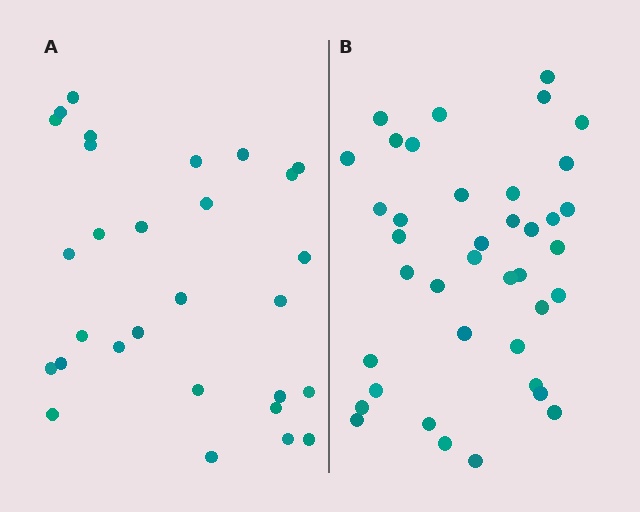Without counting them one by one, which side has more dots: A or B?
Region B (the right region) has more dots.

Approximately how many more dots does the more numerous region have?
Region B has roughly 10 or so more dots than region A.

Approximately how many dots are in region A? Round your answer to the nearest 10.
About 30 dots. (The exact count is 29, which rounds to 30.)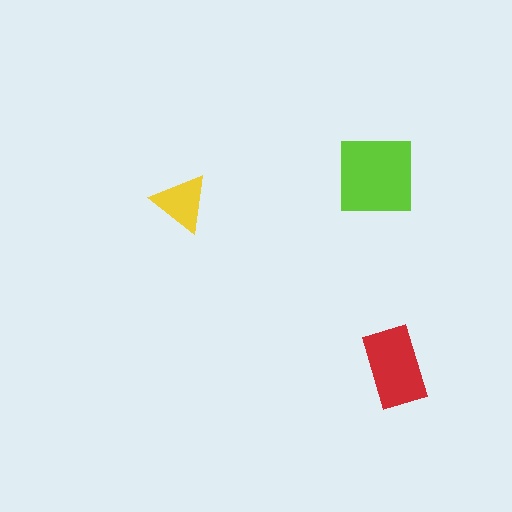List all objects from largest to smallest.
The lime square, the red rectangle, the yellow triangle.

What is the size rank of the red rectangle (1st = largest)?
2nd.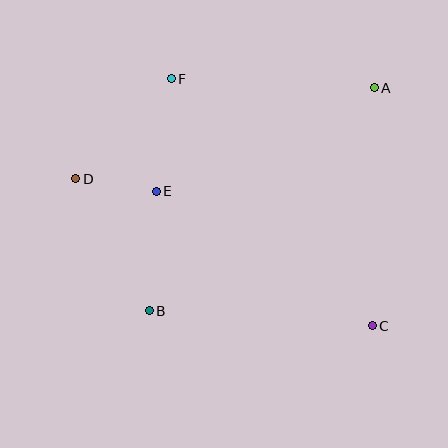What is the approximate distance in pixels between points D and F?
The distance between D and F is approximately 138 pixels.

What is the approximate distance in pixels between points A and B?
The distance between A and B is approximately 316 pixels.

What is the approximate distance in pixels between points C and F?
The distance between C and F is approximately 318 pixels.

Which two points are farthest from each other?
Points C and D are farthest from each other.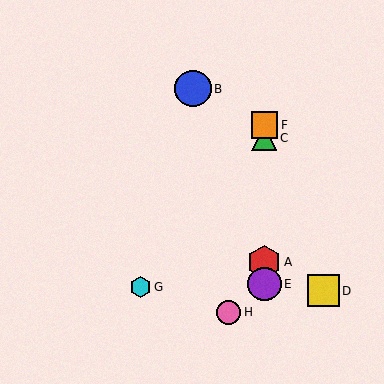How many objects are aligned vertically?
4 objects (A, C, E, F) are aligned vertically.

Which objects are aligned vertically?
Objects A, C, E, F are aligned vertically.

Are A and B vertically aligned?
No, A is at x≈264 and B is at x≈193.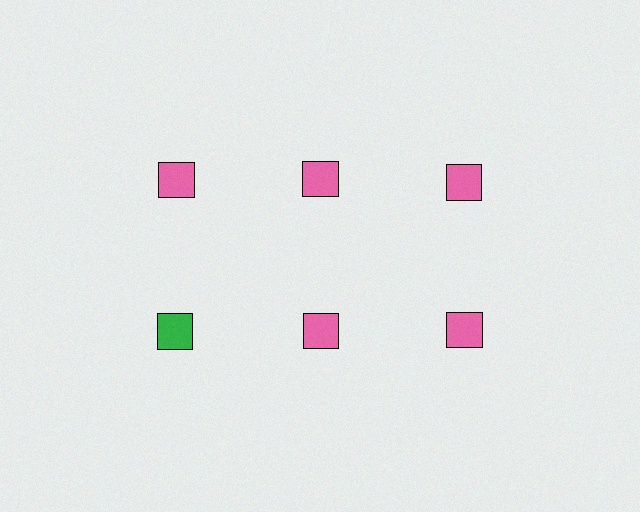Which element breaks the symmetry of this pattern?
The green square in the second row, leftmost column breaks the symmetry. All other shapes are pink squares.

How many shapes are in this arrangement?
There are 6 shapes arranged in a grid pattern.